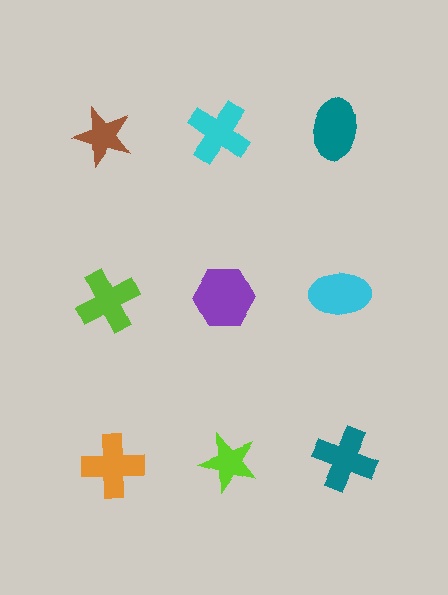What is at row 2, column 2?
A purple hexagon.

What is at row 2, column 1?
A lime cross.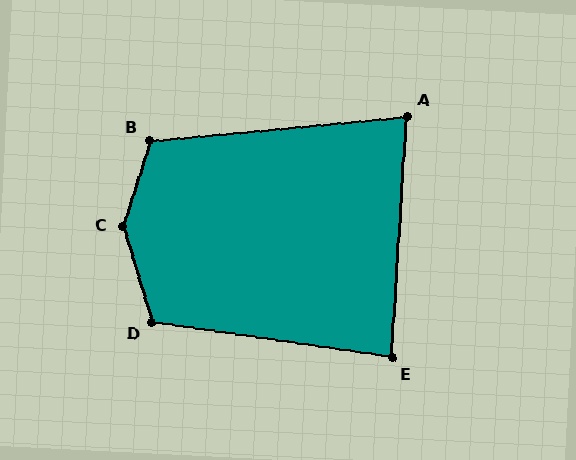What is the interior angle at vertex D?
Approximately 115 degrees (obtuse).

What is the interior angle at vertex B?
Approximately 113 degrees (obtuse).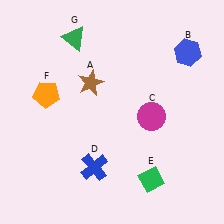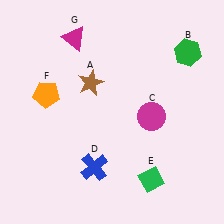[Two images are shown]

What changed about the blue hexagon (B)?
In Image 1, B is blue. In Image 2, it changed to green.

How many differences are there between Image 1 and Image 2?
There are 2 differences between the two images.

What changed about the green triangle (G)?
In Image 1, G is green. In Image 2, it changed to magenta.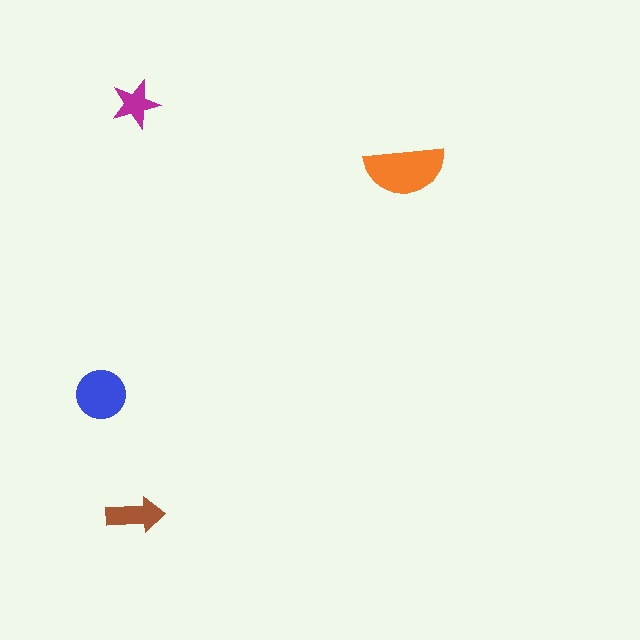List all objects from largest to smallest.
The orange semicircle, the blue circle, the brown arrow, the magenta star.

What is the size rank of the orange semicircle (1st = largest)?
1st.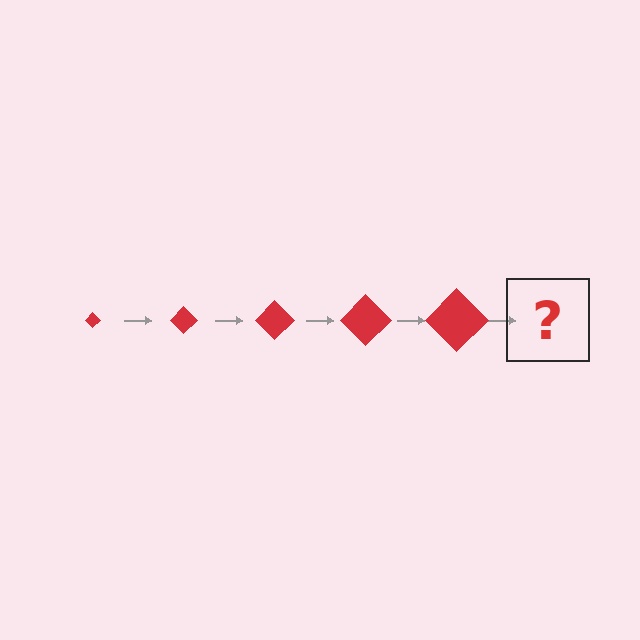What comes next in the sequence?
The next element should be a red diamond, larger than the previous one.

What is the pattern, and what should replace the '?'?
The pattern is that the diamond gets progressively larger each step. The '?' should be a red diamond, larger than the previous one.